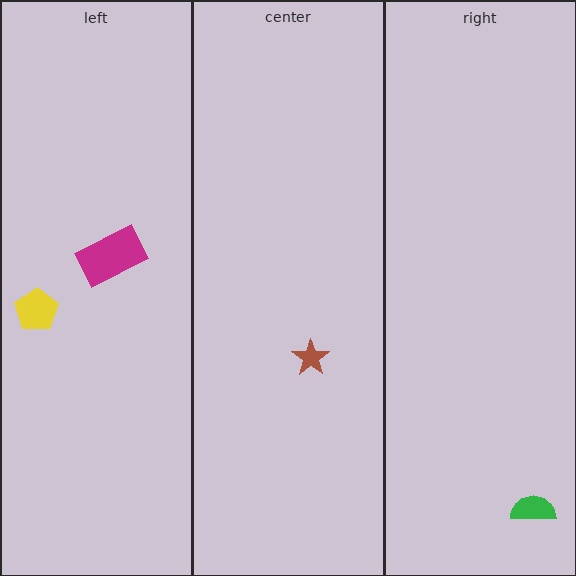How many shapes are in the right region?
1.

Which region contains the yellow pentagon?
The left region.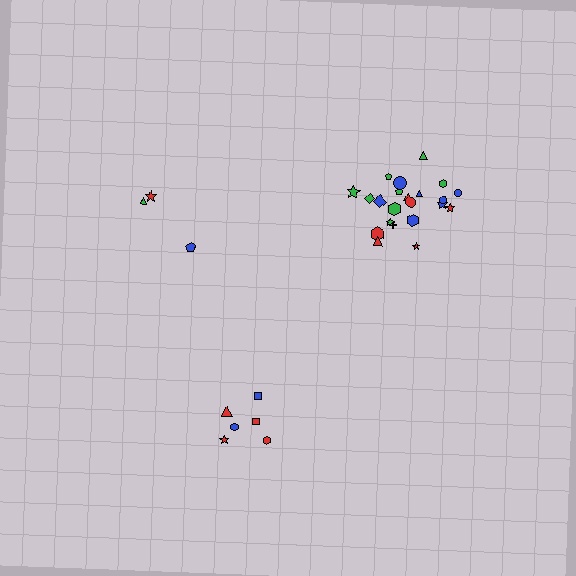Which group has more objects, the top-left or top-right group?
The top-right group.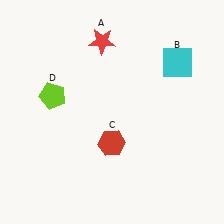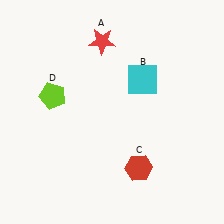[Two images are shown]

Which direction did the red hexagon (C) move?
The red hexagon (C) moved right.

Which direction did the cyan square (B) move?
The cyan square (B) moved left.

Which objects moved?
The objects that moved are: the cyan square (B), the red hexagon (C).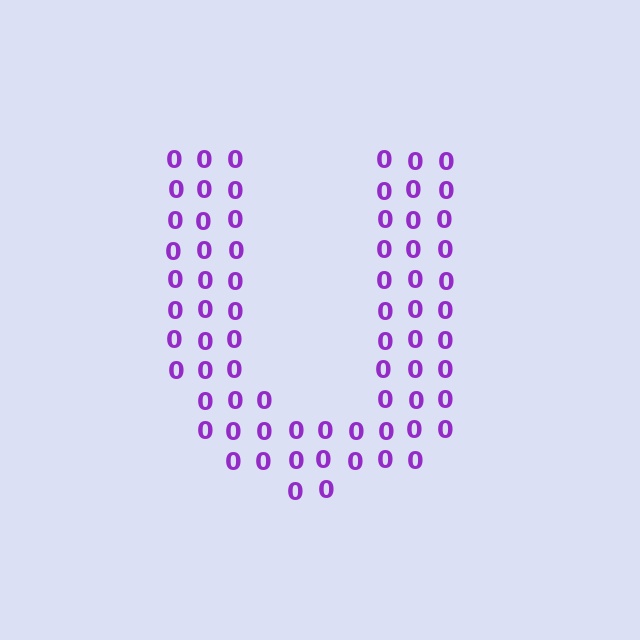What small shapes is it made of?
It is made of small digit 0's.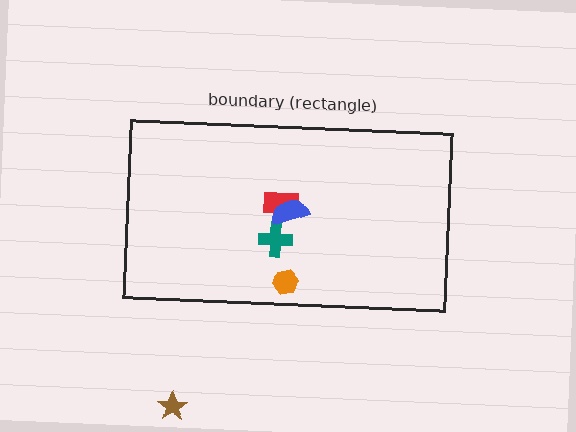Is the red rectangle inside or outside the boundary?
Inside.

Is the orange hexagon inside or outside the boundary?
Inside.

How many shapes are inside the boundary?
4 inside, 1 outside.